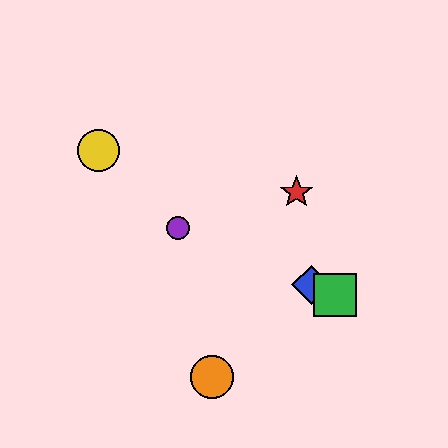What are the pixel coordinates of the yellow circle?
The yellow circle is at (99, 150).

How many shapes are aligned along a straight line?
3 shapes (the blue diamond, the green square, the purple circle) are aligned along a straight line.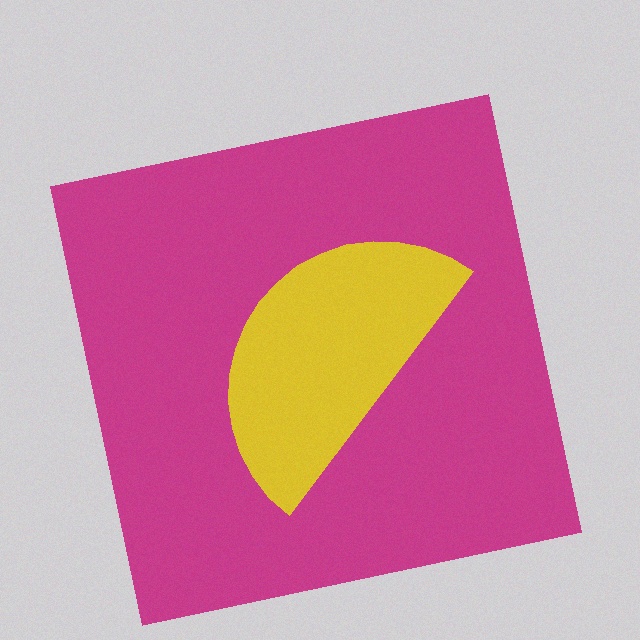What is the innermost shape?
The yellow semicircle.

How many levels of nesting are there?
2.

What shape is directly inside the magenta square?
The yellow semicircle.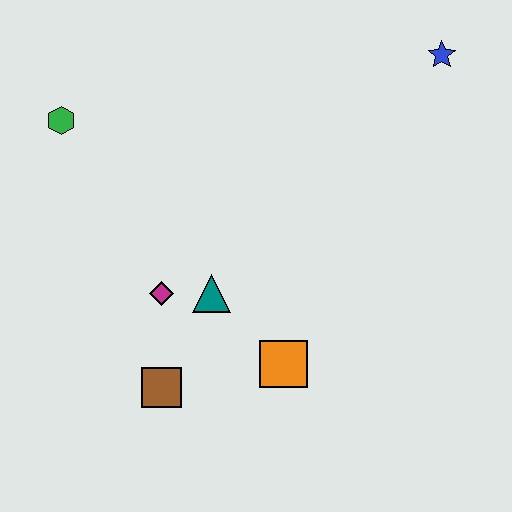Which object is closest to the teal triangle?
The magenta diamond is closest to the teal triangle.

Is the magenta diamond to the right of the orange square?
No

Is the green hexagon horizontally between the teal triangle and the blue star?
No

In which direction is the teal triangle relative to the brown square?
The teal triangle is above the brown square.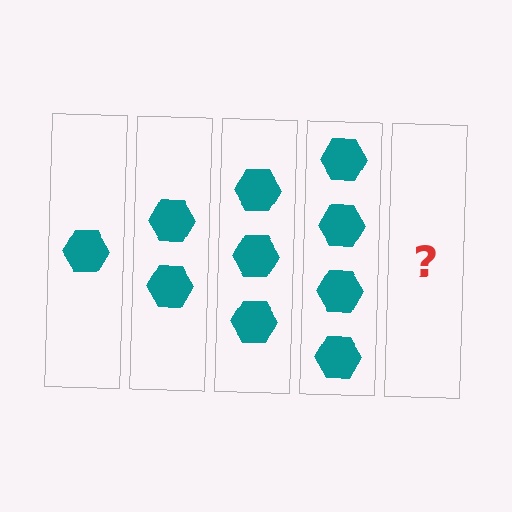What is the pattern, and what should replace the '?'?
The pattern is that each step adds one more hexagon. The '?' should be 5 hexagons.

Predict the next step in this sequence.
The next step is 5 hexagons.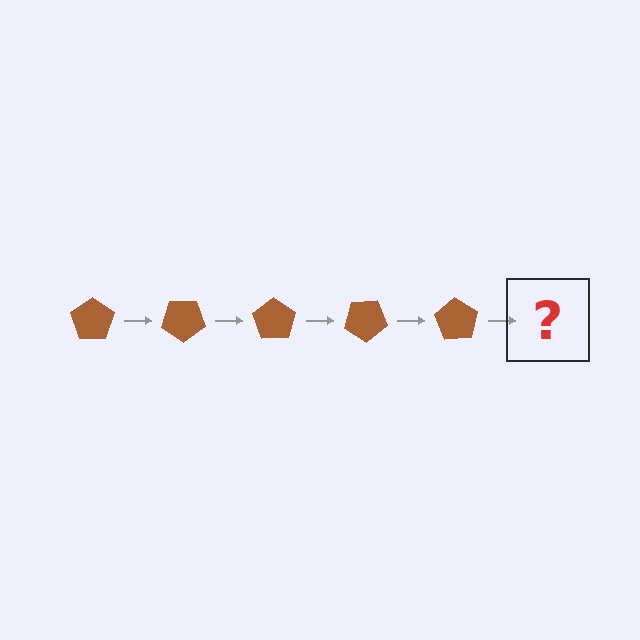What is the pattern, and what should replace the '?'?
The pattern is that the pentagon rotates 35 degrees each step. The '?' should be a brown pentagon rotated 175 degrees.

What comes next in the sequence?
The next element should be a brown pentagon rotated 175 degrees.